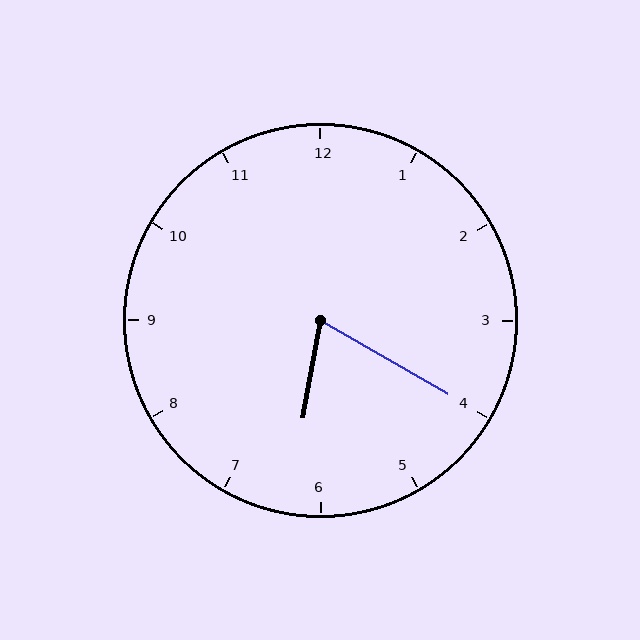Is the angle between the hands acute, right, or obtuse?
It is acute.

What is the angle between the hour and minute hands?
Approximately 70 degrees.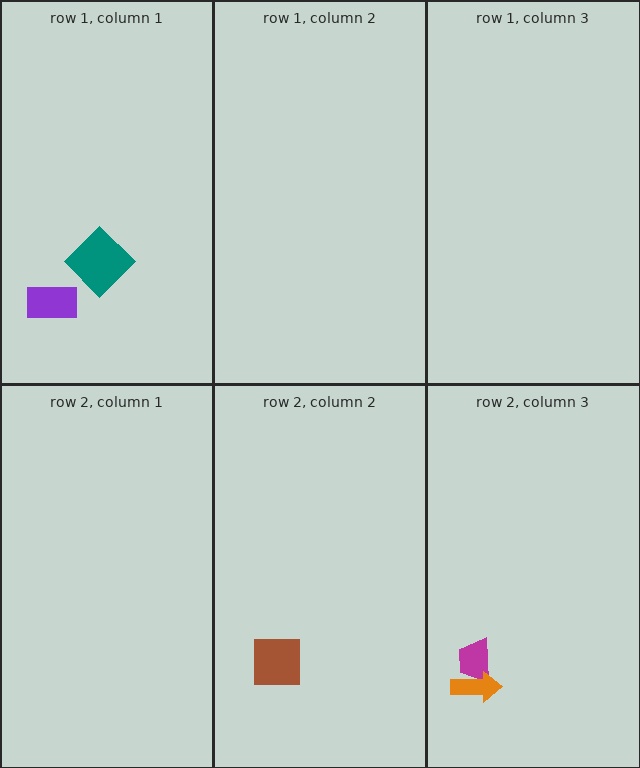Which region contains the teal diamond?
The row 1, column 1 region.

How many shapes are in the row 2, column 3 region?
2.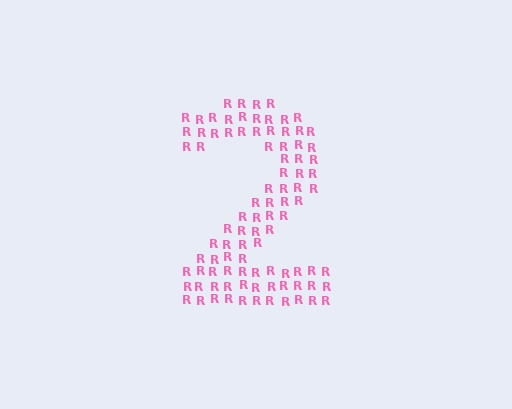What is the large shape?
The large shape is the digit 2.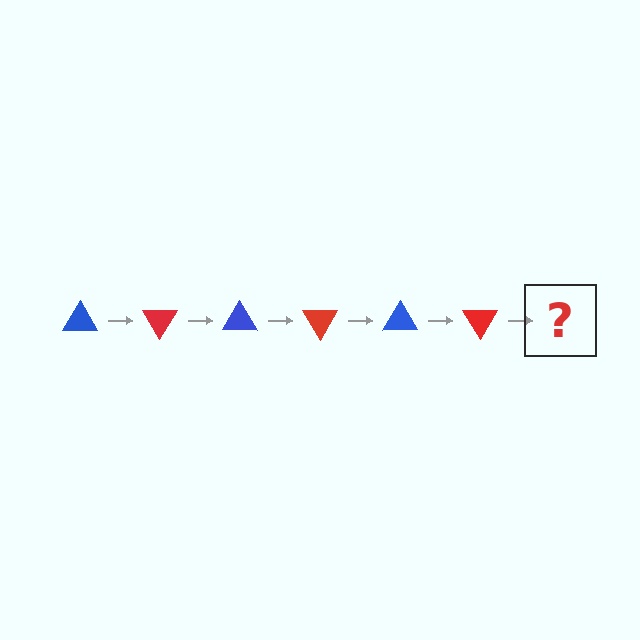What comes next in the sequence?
The next element should be a blue triangle, rotated 360 degrees from the start.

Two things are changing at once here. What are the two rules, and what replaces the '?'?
The two rules are that it rotates 60 degrees each step and the color cycles through blue and red. The '?' should be a blue triangle, rotated 360 degrees from the start.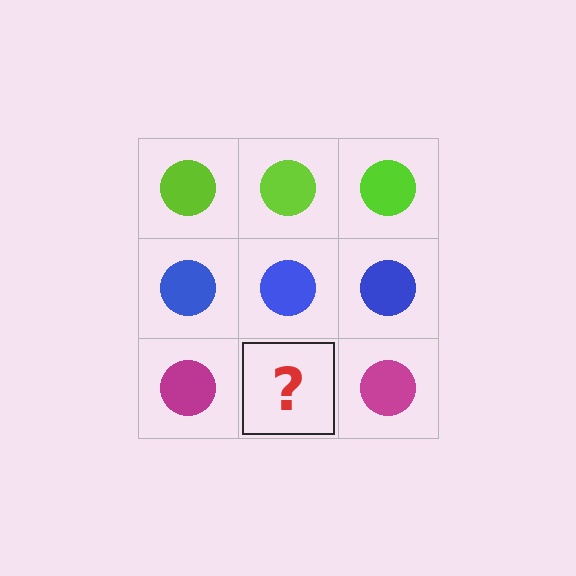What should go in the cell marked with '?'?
The missing cell should contain a magenta circle.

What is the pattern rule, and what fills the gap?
The rule is that each row has a consistent color. The gap should be filled with a magenta circle.